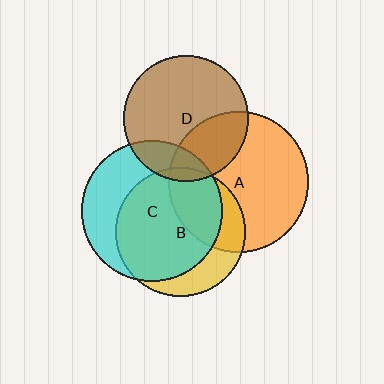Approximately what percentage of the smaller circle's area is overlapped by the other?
Approximately 15%.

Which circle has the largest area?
Circle C (cyan).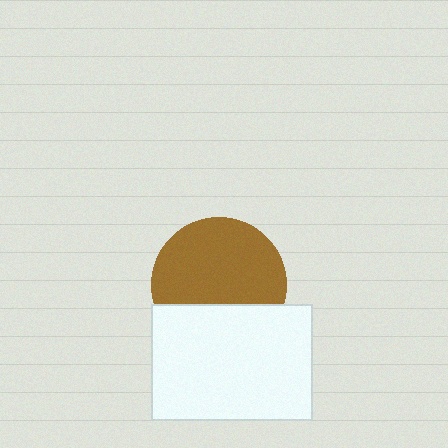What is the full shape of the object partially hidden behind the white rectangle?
The partially hidden object is a brown circle.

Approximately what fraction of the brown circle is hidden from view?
Roughly 33% of the brown circle is hidden behind the white rectangle.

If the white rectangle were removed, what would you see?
You would see the complete brown circle.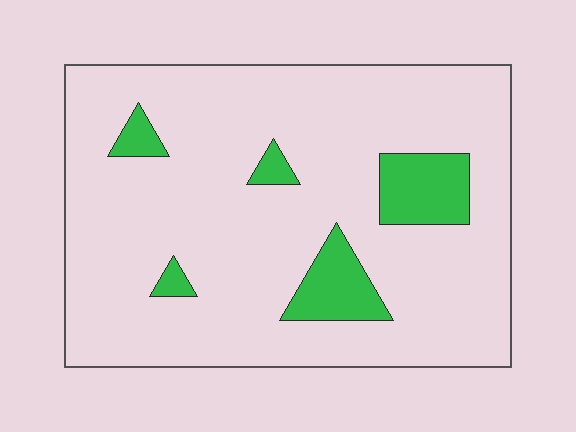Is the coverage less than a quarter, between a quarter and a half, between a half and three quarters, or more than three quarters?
Less than a quarter.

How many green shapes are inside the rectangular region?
5.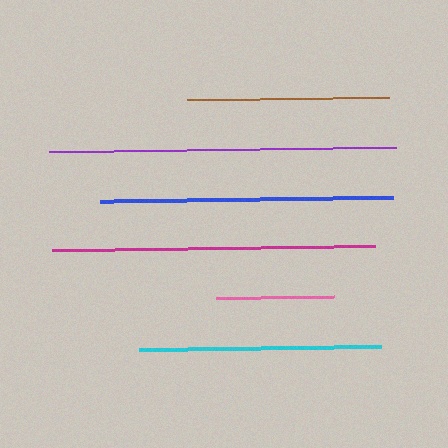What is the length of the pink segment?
The pink segment is approximately 118 pixels long.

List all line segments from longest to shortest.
From longest to shortest: purple, magenta, blue, cyan, brown, pink.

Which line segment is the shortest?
The pink line is the shortest at approximately 118 pixels.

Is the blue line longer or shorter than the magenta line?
The magenta line is longer than the blue line.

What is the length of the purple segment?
The purple segment is approximately 347 pixels long.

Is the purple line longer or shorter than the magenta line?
The purple line is longer than the magenta line.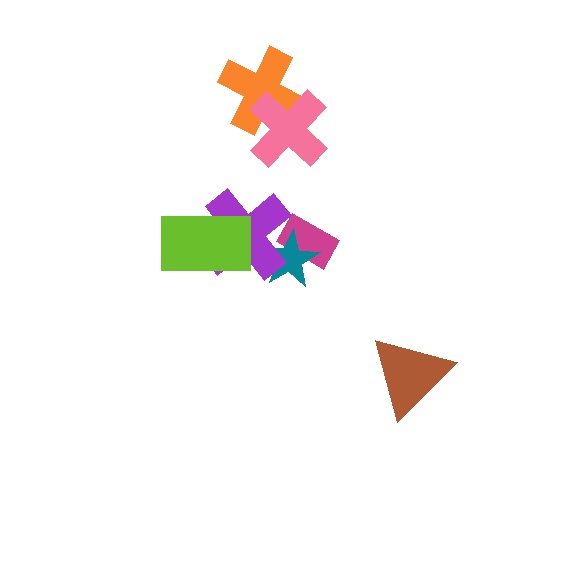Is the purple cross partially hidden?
Yes, it is partially covered by another shape.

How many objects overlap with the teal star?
2 objects overlap with the teal star.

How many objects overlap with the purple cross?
3 objects overlap with the purple cross.